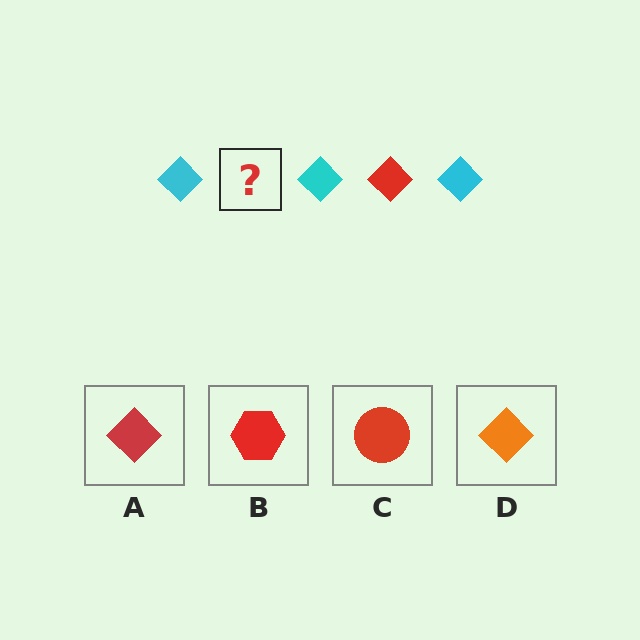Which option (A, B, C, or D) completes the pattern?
A.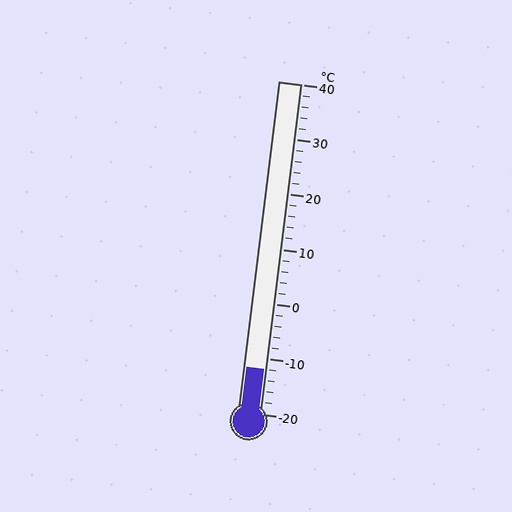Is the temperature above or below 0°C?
The temperature is below 0°C.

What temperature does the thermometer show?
The thermometer shows approximately -12°C.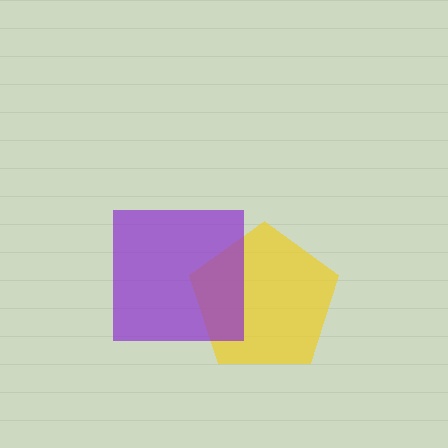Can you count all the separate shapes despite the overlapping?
Yes, there are 2 separate shapes.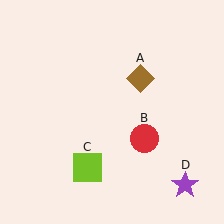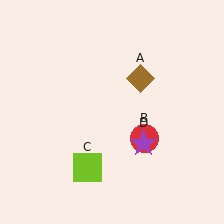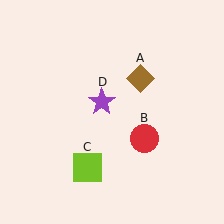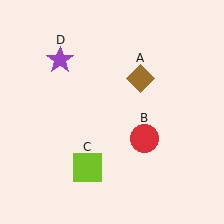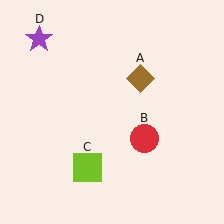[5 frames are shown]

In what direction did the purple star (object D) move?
The purple star (object D) moved up and to the left.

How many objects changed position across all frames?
1 object changed position: purple star (object D).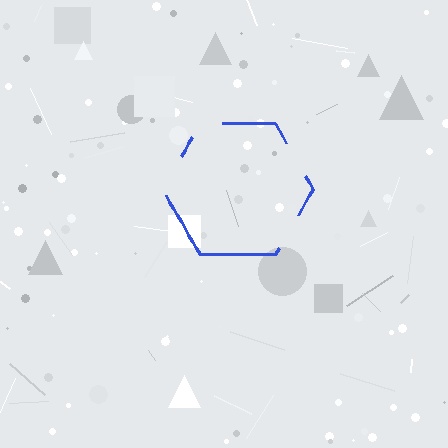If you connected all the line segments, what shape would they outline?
They would outline a hexagon.